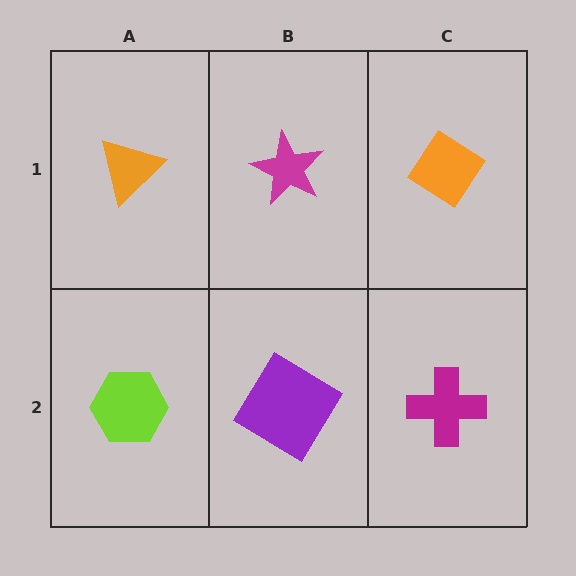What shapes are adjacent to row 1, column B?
A purple diamond (row 2, column B), an orange triangle (row 1, column A), an orange diamond (row 1, column C).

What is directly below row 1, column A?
A lime hexagon.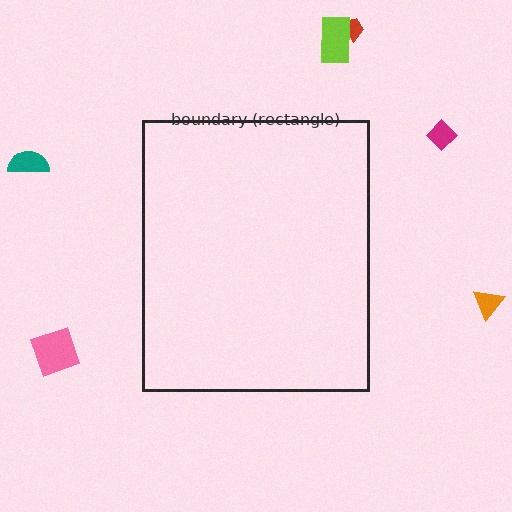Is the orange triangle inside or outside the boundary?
Outside.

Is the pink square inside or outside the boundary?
Outside.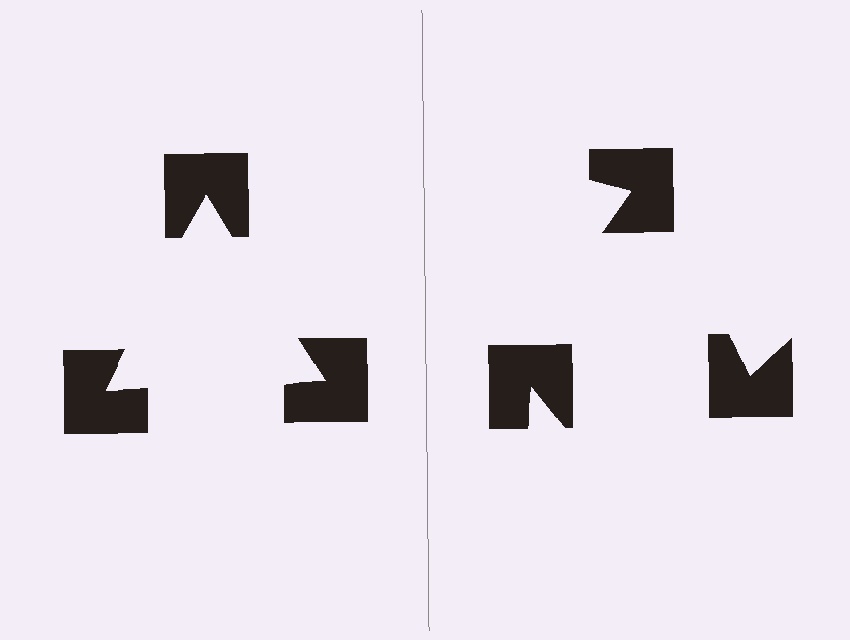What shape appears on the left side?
An illusory triangle.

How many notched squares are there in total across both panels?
6 — 3 on each side.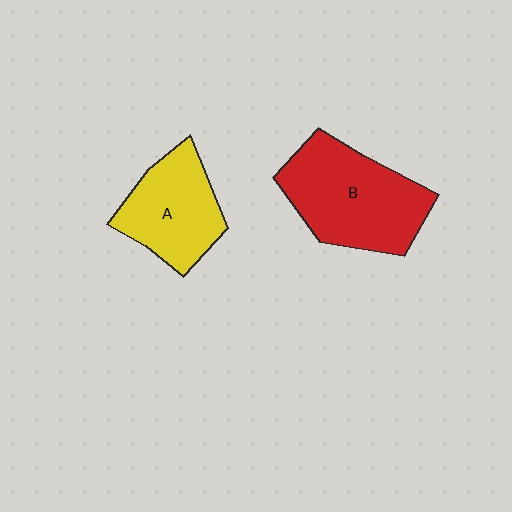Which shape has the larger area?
Shape B (red).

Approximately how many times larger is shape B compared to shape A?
Approximately 1.4 times.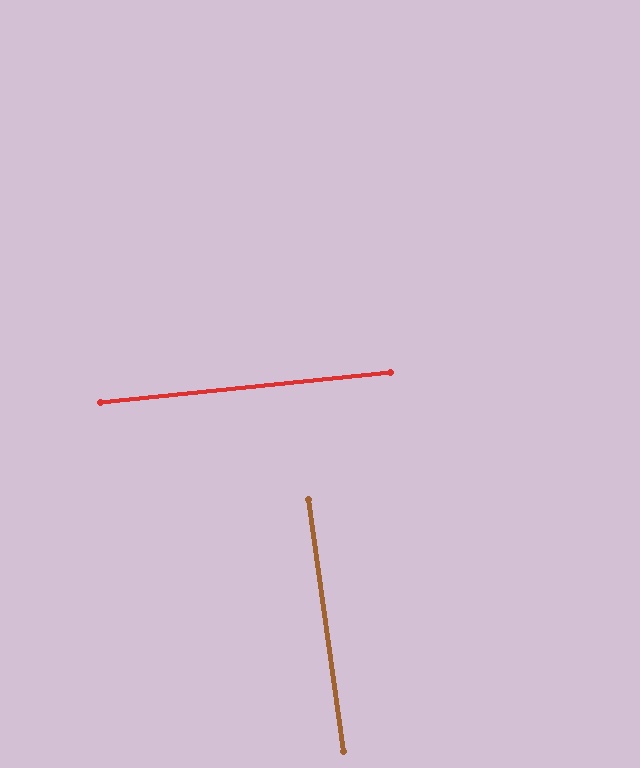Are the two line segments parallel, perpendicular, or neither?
Perpendicular — they meet at approximately 88°.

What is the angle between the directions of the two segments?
Approximately 88 degrees.